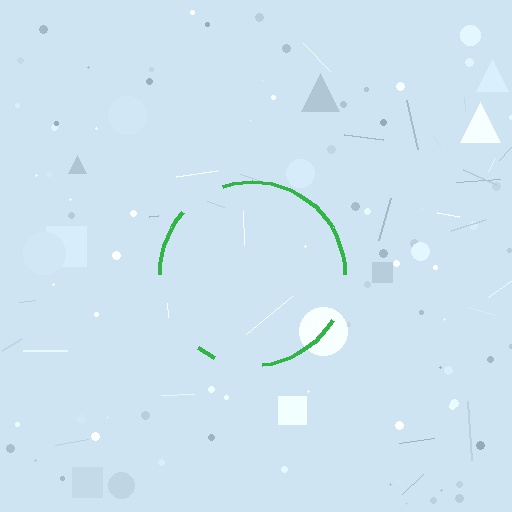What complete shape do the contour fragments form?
The contour fragments form a circle.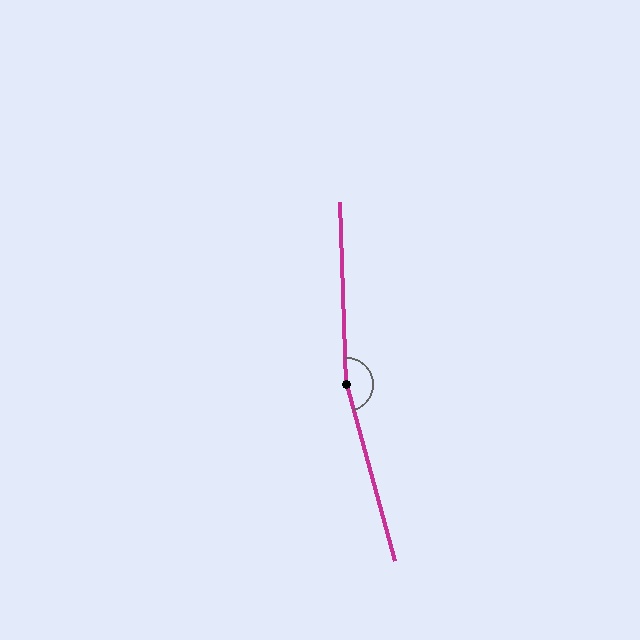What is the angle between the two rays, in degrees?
Approximately 167 degrees.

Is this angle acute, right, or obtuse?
It is obtuse.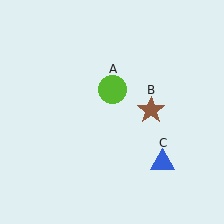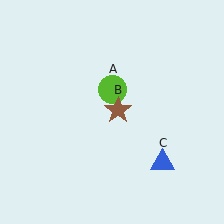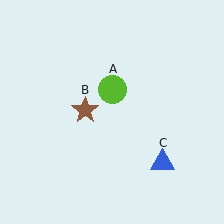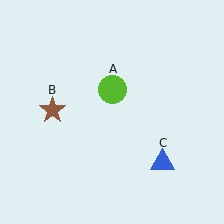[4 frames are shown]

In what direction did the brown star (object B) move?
The brown star (object B) moved left.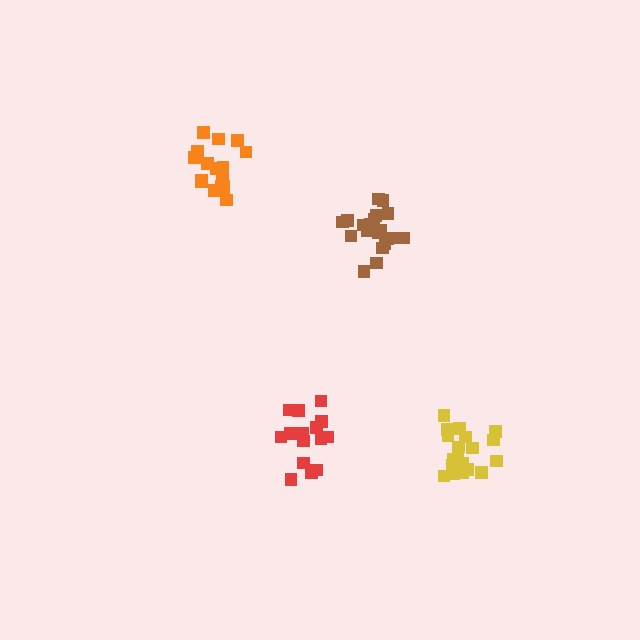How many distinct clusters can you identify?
There are 4 distinct clusters.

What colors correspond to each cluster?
The clusters are colored: orange, brown, red, yellow.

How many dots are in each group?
Group 1: 17 dots, Group 2: 21 dots, Group 3: 15 dots, Group 4: 20 dots (73 total).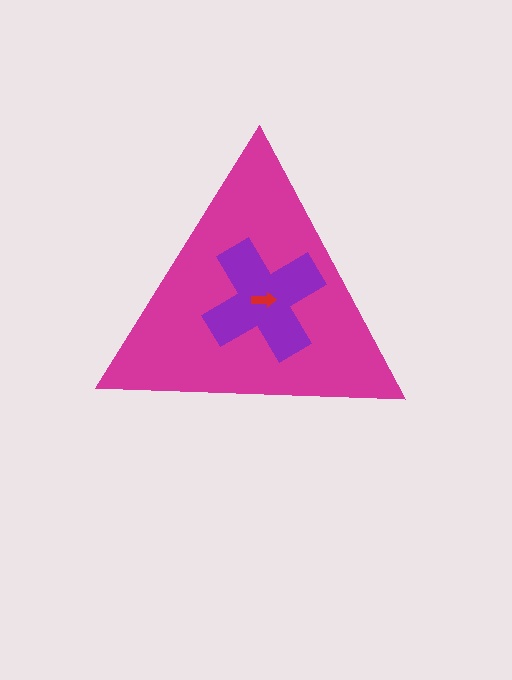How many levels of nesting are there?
3.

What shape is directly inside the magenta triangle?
The purple cross.